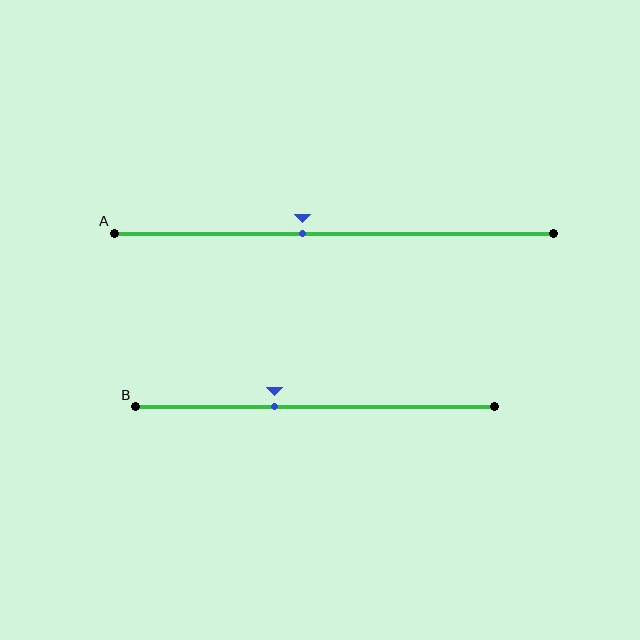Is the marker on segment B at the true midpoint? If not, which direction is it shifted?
No, the marker on segment B is shifted to the left by about 11% of the segment length.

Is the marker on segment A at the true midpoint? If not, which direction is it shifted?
No, the marker on segment A is shifted to the left by about 7% of the segment length.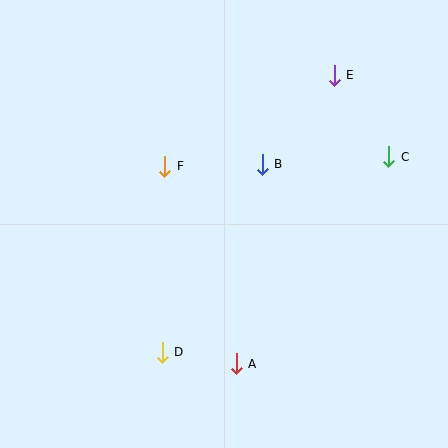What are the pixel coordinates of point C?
Point C is at (389, 157).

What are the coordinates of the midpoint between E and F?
The midpoint between E and F is at (250, 121).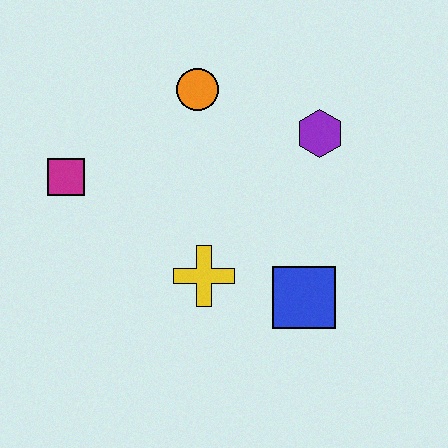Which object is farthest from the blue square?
The magenta square is farthest from the blue square.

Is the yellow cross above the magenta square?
No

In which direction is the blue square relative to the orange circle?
The blue square is below the orange circle.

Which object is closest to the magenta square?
The orange circle is closest to the magenta square.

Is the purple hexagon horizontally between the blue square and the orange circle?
No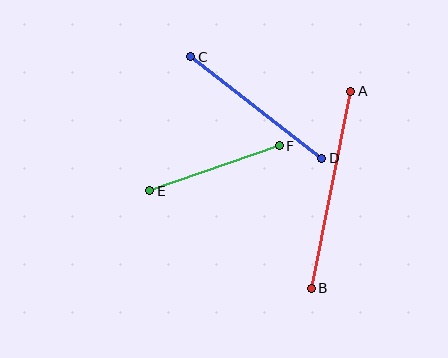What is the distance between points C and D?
The distance is approximately 166 pixels.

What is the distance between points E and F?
The distance is approximately 137 pixels.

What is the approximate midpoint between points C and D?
The midpoint is at approximately (256, 108) pixels.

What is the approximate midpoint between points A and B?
The midpoint is at approximately (331, 190) pixels.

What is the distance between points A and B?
The distance is approximately 201 pixels.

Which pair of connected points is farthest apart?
Points A and B are farthest apart.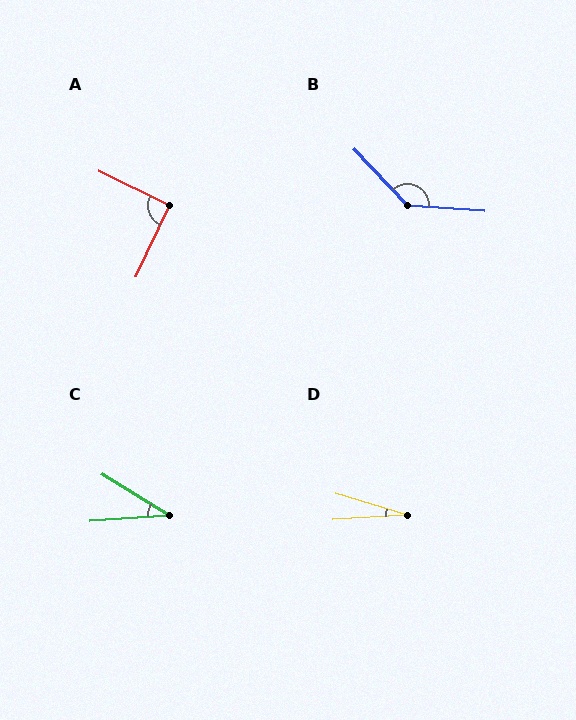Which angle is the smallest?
D, at approximately 20 degrees.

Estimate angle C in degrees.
Approximately 35 degrees.